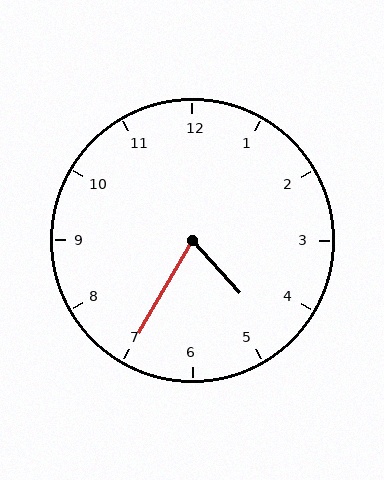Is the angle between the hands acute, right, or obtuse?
It is acute.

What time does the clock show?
4:35.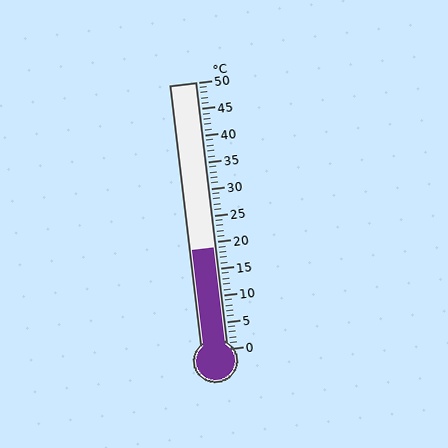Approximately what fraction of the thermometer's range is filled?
The thermometer is filled to approximately 40% of its range.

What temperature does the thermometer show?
The thermometer shows approximately 19°C.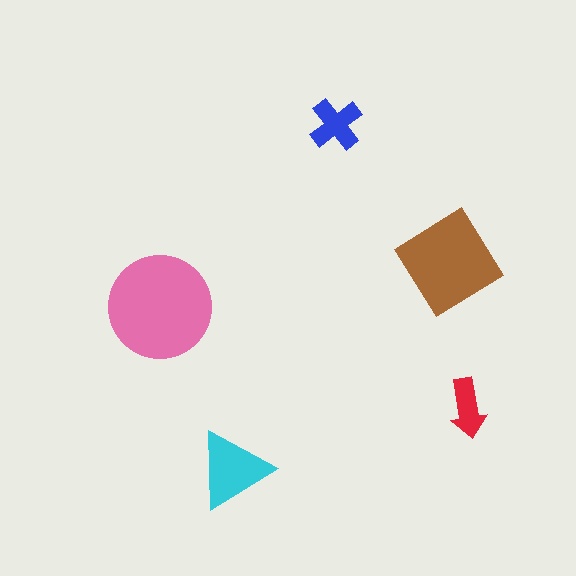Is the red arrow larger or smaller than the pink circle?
Smaller.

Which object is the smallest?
The red arrow.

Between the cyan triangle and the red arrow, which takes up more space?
The cyan triangle.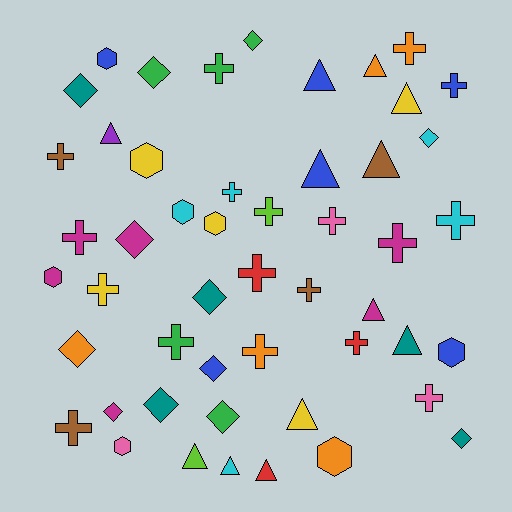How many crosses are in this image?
There are 18 crosses.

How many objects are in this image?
There are 50 objects.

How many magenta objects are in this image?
There are 6 magenta objects.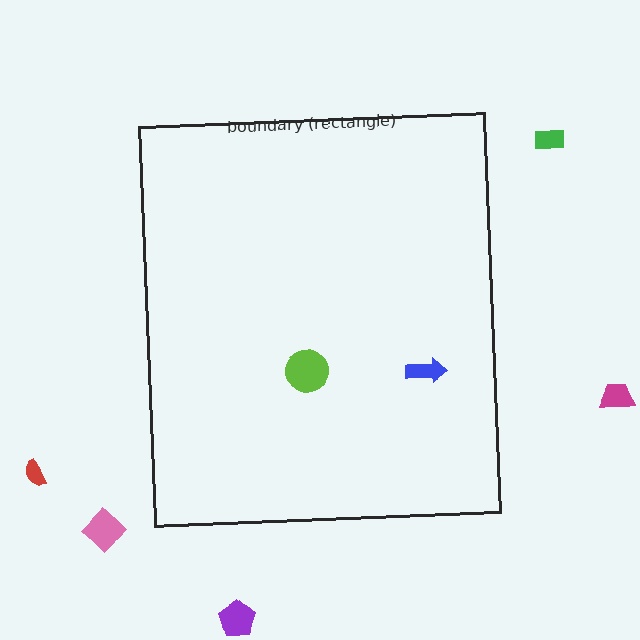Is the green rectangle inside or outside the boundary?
Outside.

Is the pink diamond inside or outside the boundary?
Outside.